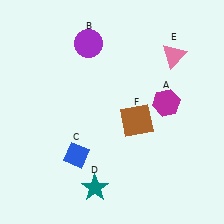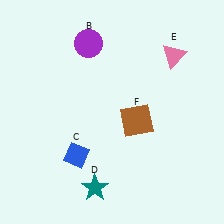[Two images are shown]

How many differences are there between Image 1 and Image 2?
There is 1 difference between the two images.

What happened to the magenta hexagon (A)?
The magenta hexagon (A) was removed in Image 2. It was in the top-right area of Image 1.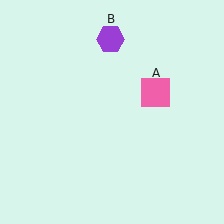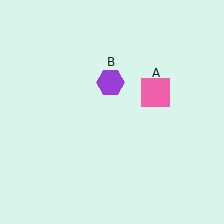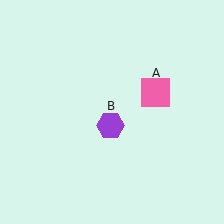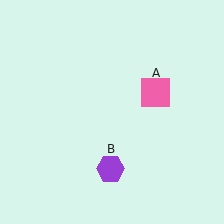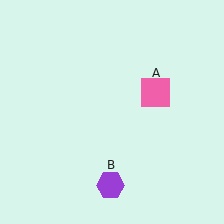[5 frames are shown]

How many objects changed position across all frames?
1 object changed position: purple hexagon (object B).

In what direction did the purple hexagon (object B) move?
The purple hexagon (object B) moved down.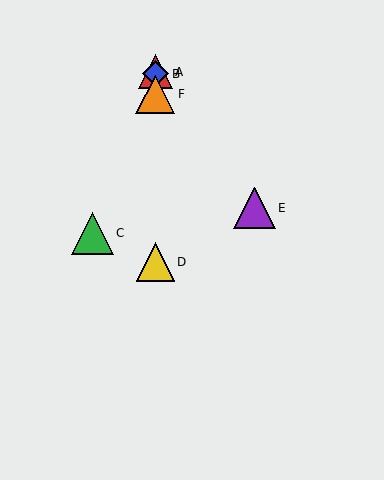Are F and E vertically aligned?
No, F is at x≈155 and E is at x≈255.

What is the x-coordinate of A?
Object A is at x≈155.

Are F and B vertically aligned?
Yes, both are at x≈155.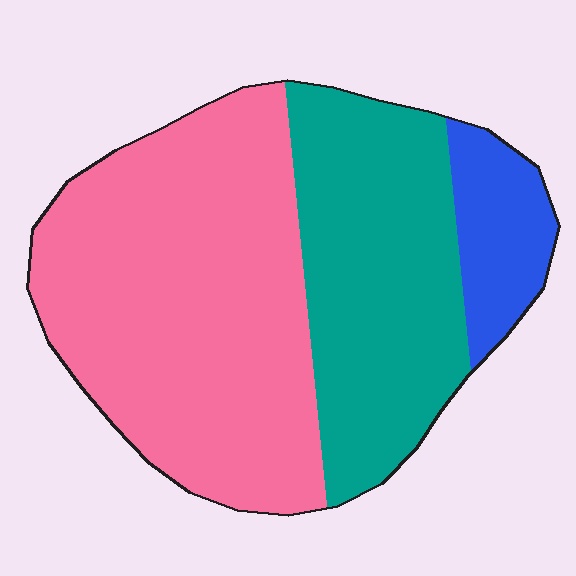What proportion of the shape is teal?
Teal takes up about one third (1/3) of the shape.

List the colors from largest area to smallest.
From largest to smallest: pink, teal, blue.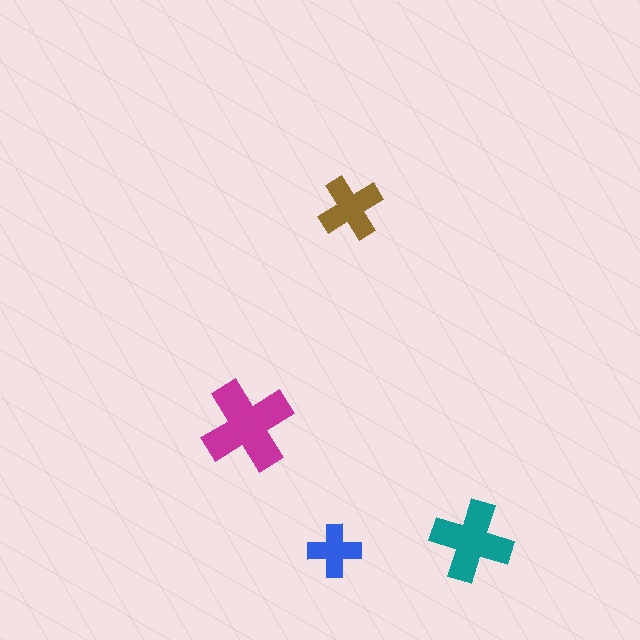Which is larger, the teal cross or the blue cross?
The teal one.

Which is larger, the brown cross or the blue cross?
The brown one.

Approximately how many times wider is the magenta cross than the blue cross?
About 1.5 times wider.